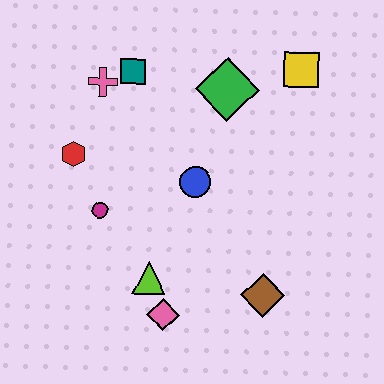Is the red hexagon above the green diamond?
No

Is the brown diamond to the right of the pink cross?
Yes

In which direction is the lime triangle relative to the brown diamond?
The lime triangle is to the left of the brown diamond.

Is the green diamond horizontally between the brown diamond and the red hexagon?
Yes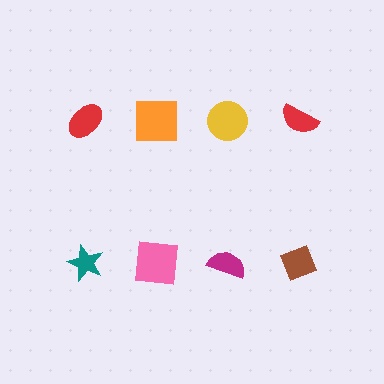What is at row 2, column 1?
A teal star.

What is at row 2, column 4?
A brown diamond.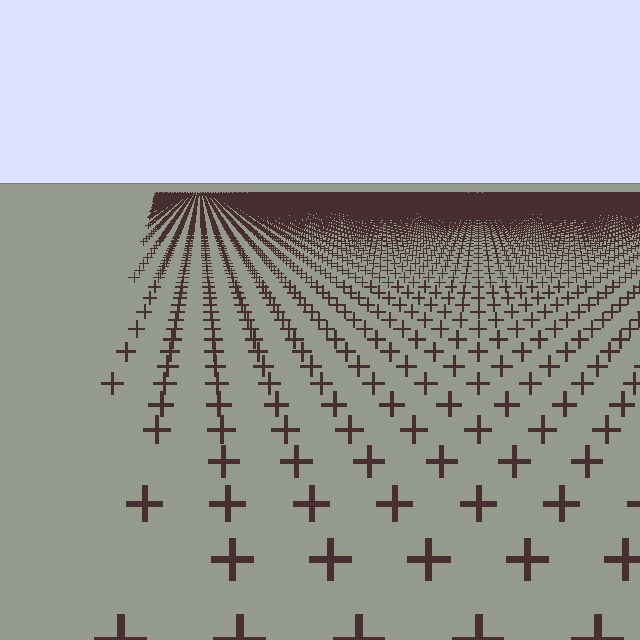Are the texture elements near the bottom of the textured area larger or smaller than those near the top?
Larger. Near the bottom, elements are closer to the viewer and appear at a bigger on-screen size.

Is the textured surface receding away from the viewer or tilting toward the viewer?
The surface is receding away from the viewer. Texture elements get smaller and denser toward the top.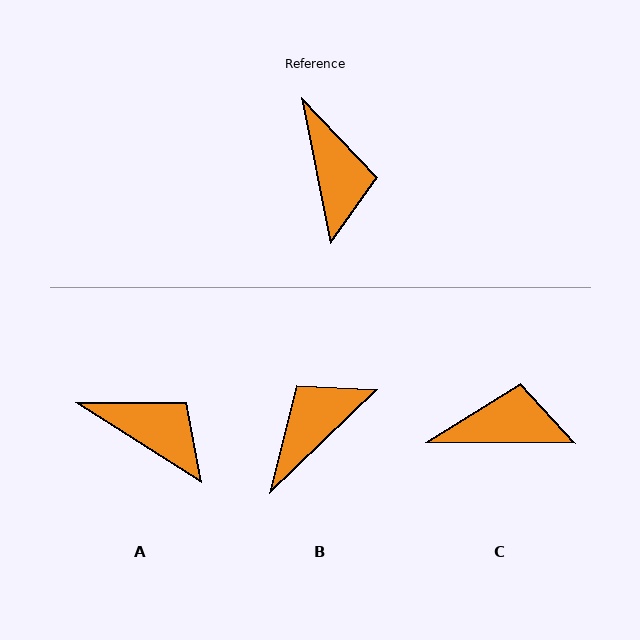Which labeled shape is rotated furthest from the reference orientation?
B, about 122 degrees away.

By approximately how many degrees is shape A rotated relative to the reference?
Approximately 46 degrees counter-clockwise.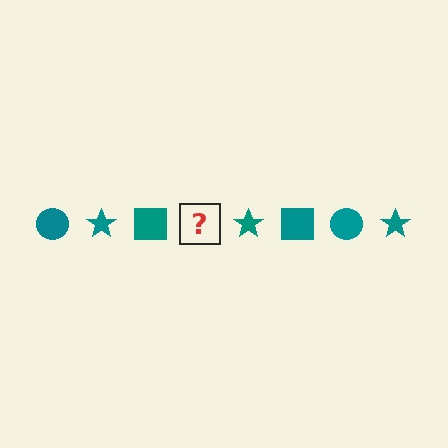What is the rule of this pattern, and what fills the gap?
The rule is that the pattern cycles through circle, star, square shapes in teal. The gap should be filled with a teal circle.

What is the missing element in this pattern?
The missing element is a teal circle.